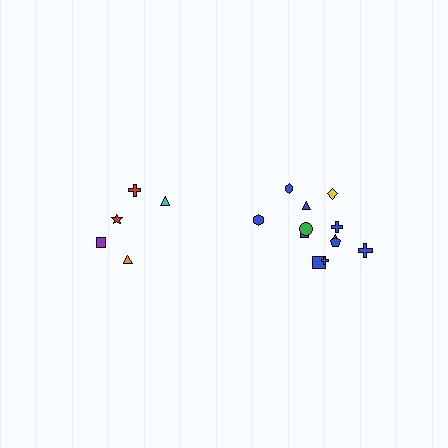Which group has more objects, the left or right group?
The right group.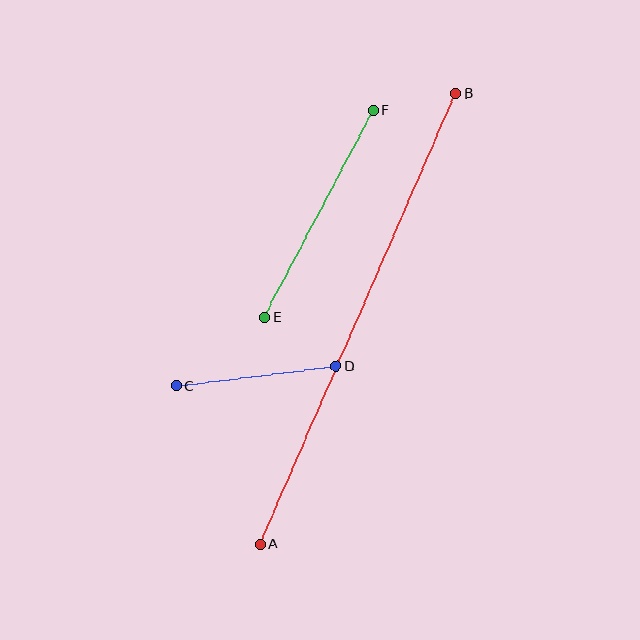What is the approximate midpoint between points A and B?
The midpoint is at approximately (358, 319) pixels.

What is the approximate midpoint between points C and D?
The midpoint is at approximately (256, 376) pixels.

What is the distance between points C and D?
The distance is approximately 161 pixels.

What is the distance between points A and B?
The distance is approximately 492 pixels.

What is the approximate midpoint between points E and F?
The midpoint is at approximately (319, 214) pixels.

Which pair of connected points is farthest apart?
Points A and B are farthest apart.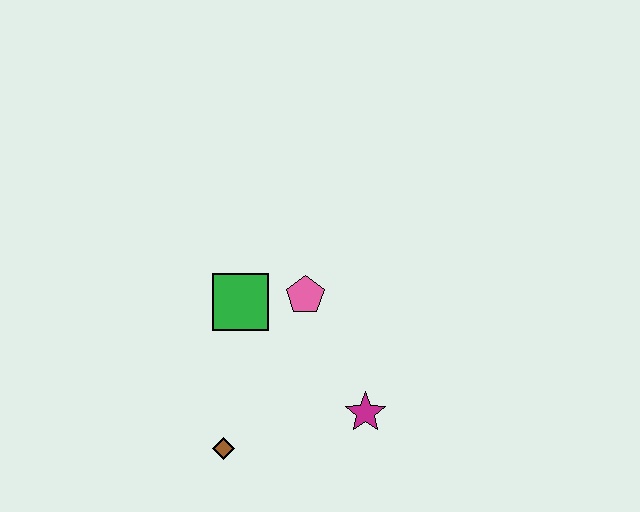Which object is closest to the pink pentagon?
The green square is closest to the pink pentagon.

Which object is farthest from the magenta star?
The green square is farthest from the magenta star.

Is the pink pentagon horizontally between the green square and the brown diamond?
No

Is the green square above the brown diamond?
Yes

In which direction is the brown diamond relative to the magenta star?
The brown diamond is to the left of the magenta star.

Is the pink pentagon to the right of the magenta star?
No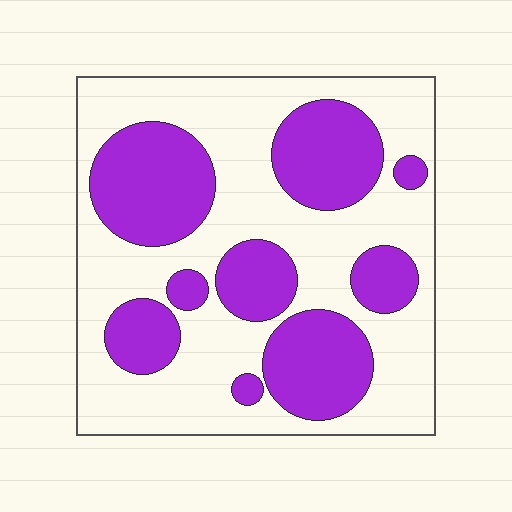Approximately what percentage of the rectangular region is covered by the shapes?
Approximately 40%.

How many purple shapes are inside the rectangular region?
9.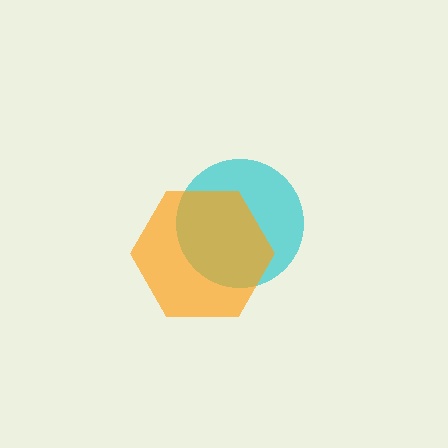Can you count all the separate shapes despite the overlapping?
Yes, there are 2 separate shapes.